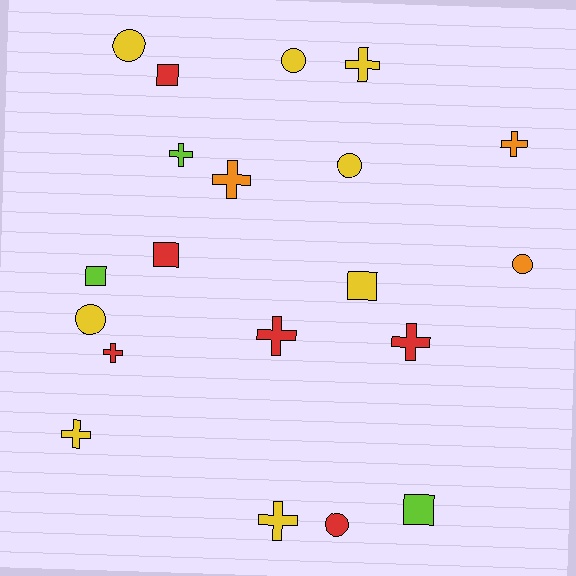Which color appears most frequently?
Yellow, with 8 objects.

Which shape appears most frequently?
Cross, with 9 objects.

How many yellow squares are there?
There is 1 yellow square.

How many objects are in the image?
There are 20 objects.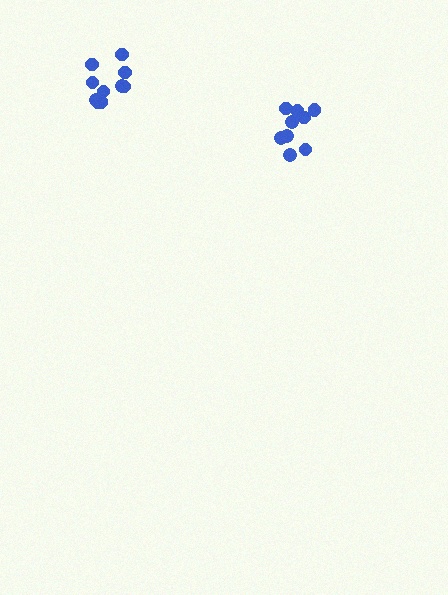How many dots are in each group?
Group 1: 10 dots, Group 2: 10 dots (20 total).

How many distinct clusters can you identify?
There are 2 distinct clusters.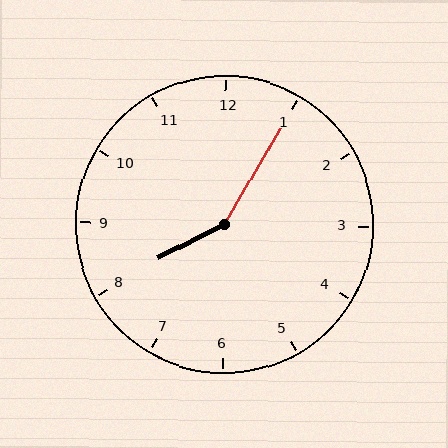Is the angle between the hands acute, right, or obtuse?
It is obtuse.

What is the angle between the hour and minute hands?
Approximately 148 degrees.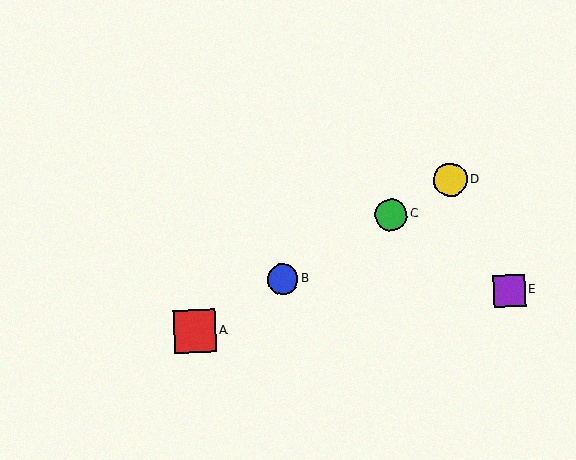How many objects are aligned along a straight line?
4 objects (A, B, C, D) are aligned along a straight line.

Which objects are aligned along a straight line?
Objects A, B, C, D are aligned along a straight line.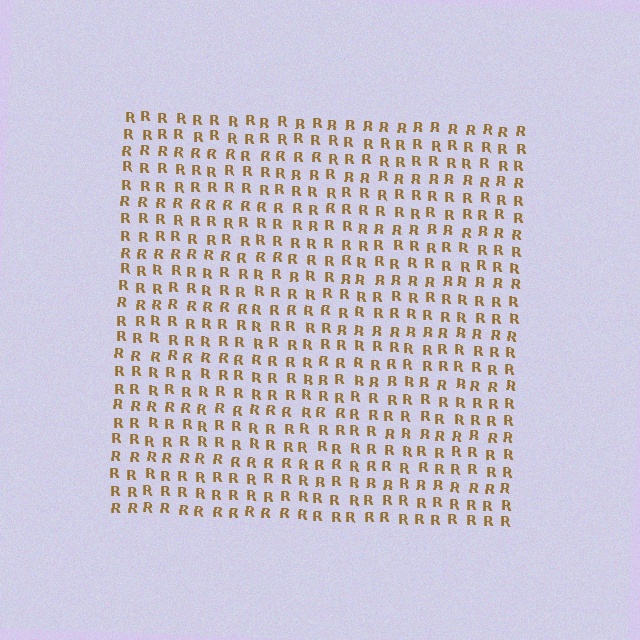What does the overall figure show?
The overall figure shows a square.